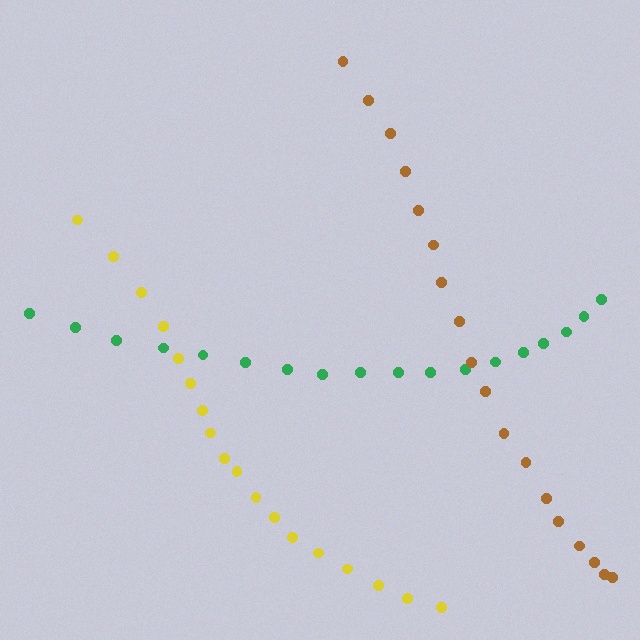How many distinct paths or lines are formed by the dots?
There are 3 distinct paths.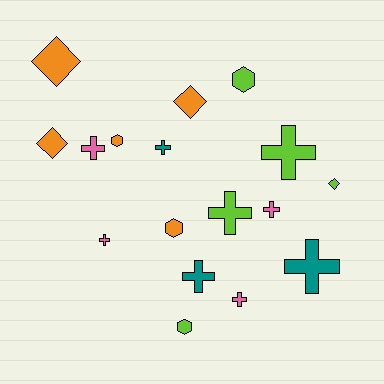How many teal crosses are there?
There are 3 teal crosses.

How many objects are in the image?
There are 17 objects.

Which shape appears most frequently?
Cross, with 9 objects.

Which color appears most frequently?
Lime, with 5 objects.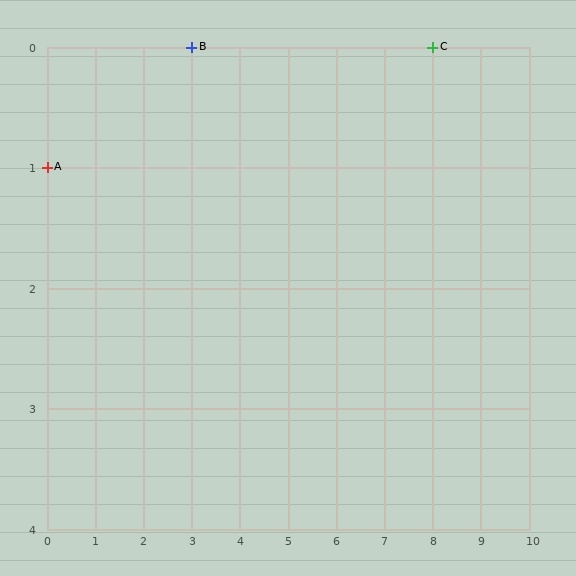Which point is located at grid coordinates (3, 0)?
Point B is at (3, 0).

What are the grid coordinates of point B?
Point B is at grid coordinates (3, 0).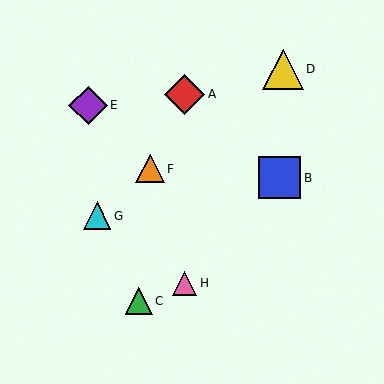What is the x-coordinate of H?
Object H is at x≈185.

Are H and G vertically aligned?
No, H is at x≈185 and G is at x≈97.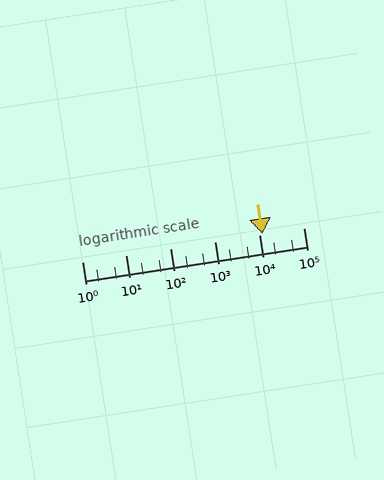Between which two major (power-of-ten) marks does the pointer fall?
The pointer is between 10000 and 100000.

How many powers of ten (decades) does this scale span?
The scale spans 5 decades, from 1 to 100000.